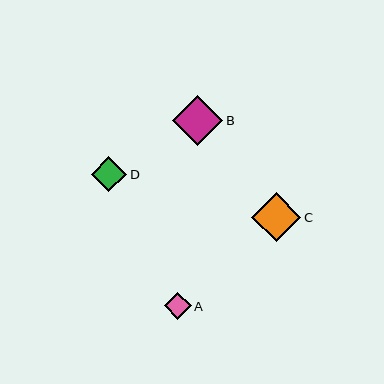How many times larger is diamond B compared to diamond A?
Diamond B is approximately 1.9 times the size of diamond A.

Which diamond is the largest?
Diamond B is the largest with a size of approximately 50 pixels.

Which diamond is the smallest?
Diamond A is the smallest with a size of approximately 26 pixels.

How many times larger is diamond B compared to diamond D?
Diamond B is approximately 1.4 times the size of diamond D.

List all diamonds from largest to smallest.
From largest to smallest: B, C, D, A.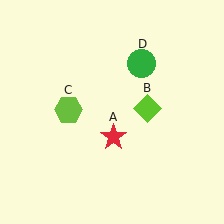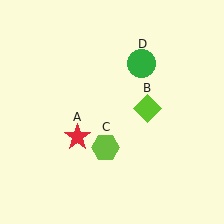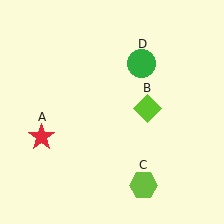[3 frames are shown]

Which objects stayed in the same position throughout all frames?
Lime diamond (object B) and green circle (object D) remained stationary.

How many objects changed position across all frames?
2 objects changed position: red star (object A), lime hexagon (object C).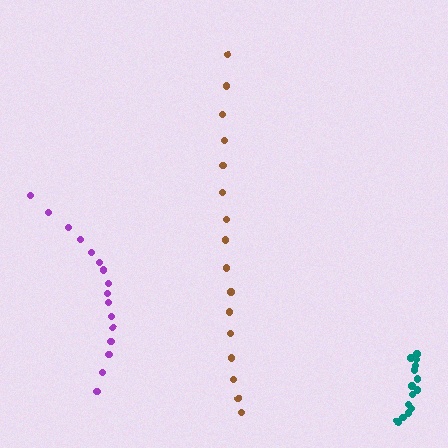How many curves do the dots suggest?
There are 3 distinct paths.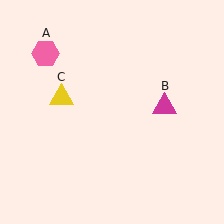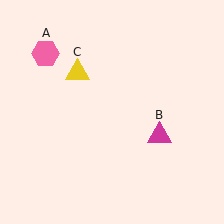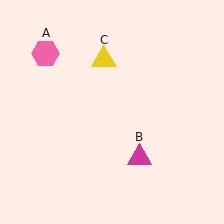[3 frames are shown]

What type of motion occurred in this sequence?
The magenta triangle (object B), yellow triangle (object C) rotated clockwise around the center of the scene.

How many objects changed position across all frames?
2 objects changed position: magenta triangle (object B), yellow triangle (object C).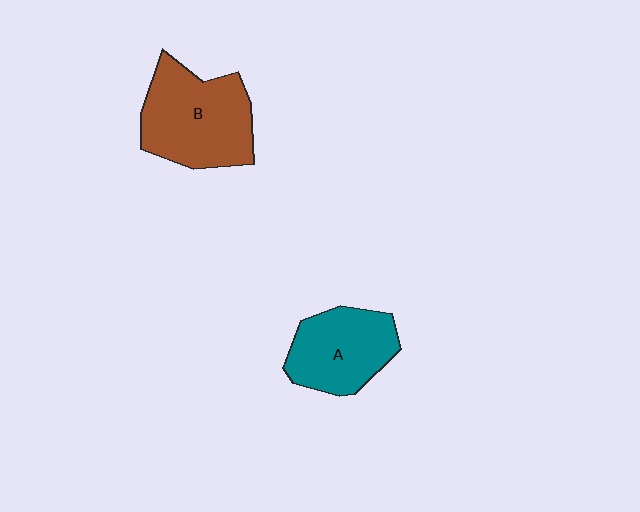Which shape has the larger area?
Shape B (brown).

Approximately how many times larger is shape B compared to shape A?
Approximately 1.3 times.